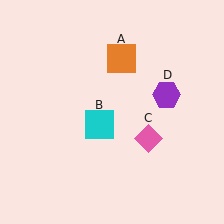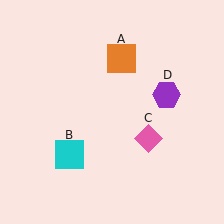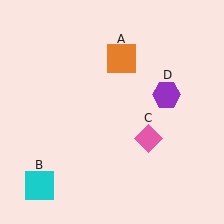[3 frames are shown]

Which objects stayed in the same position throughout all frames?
Orange square (object A) and pink diamond (object C) and purple hexagon (object D) remained stationary.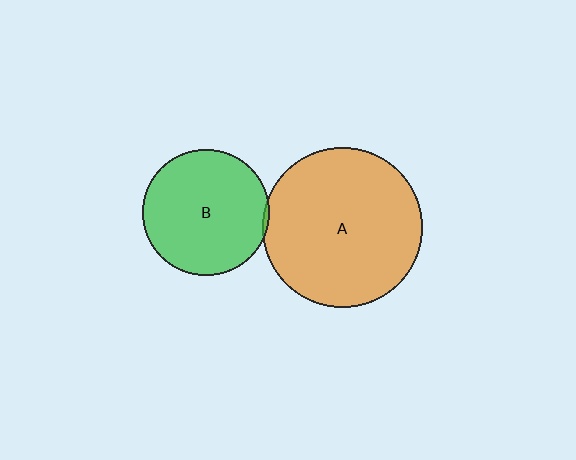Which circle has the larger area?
Circle A (orange).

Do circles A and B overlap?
Yes.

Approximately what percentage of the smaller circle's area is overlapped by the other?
Approximately 5%.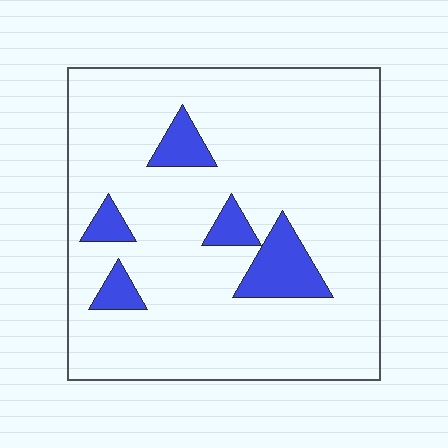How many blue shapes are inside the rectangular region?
5.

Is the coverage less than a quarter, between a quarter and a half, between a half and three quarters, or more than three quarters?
Less than a quarter.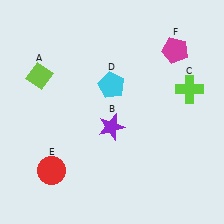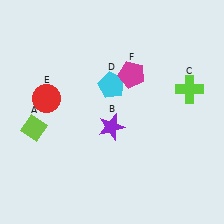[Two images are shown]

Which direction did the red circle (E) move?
The red circle (E) moved up.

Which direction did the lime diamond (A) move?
The lime diamond (A) moved down.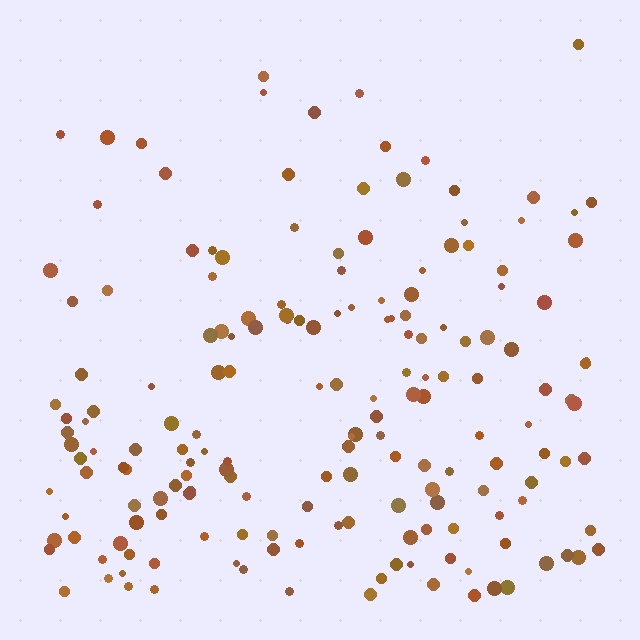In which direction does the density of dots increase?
From top to bottom, with the bottom side densest.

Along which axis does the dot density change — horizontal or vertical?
Vertical.